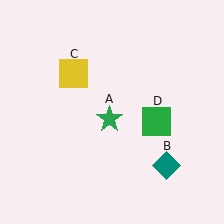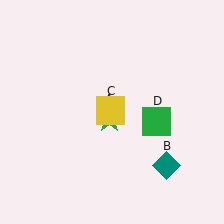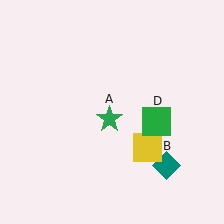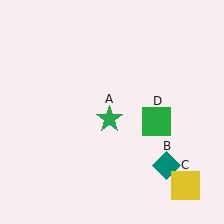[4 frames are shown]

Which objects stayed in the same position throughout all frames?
Green star (object A) and teal diamond (object B) and green square (object D) remained stationary.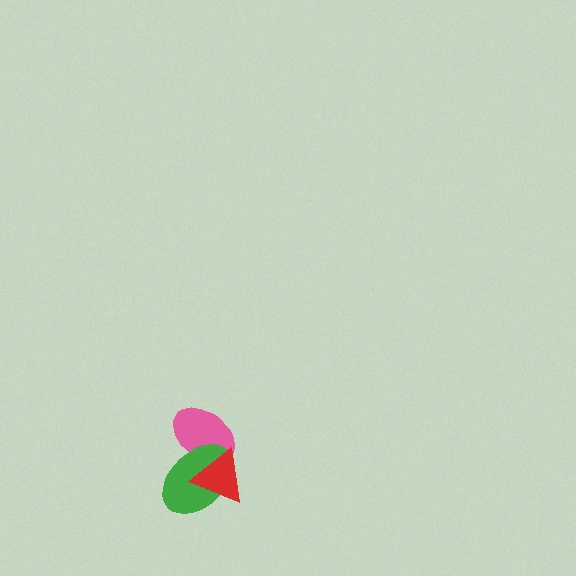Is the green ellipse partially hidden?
Yes, it is partially covered by another shape.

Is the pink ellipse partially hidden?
Yes, it is partially covered by another shape.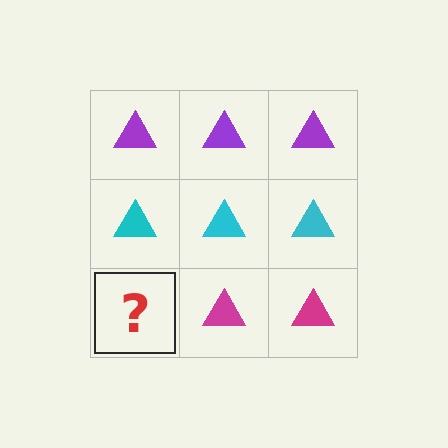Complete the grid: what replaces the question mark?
The question mark should be replaced with a magenta triangle.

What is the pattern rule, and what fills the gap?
The rule is that each row has a consistent color. The gap should be filled with a magenta triangle.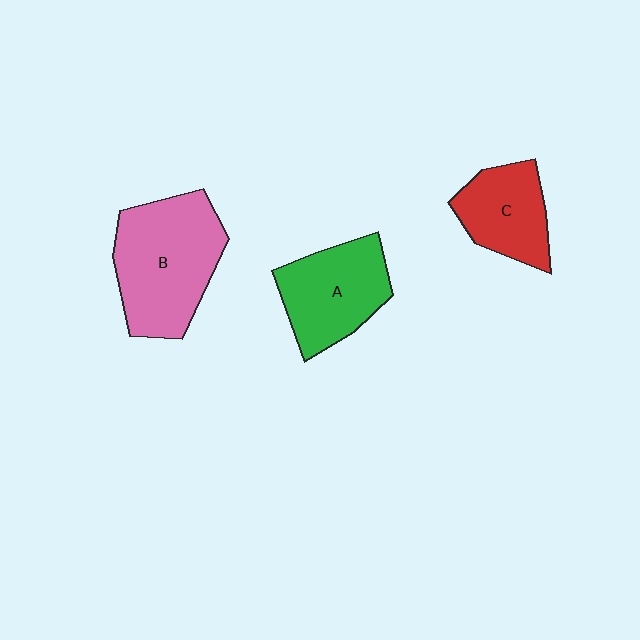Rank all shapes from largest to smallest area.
From largest to smallest: B (pink), A (green), C (red).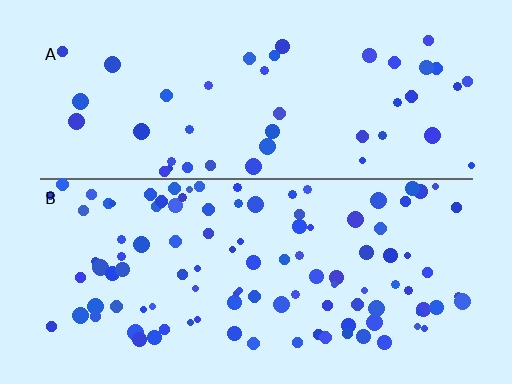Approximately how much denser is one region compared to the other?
Approximately 2.3× — region B over region A.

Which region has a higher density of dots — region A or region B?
B (the bottom).